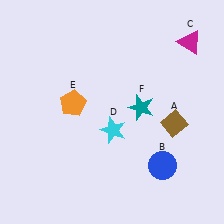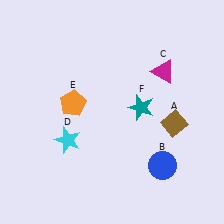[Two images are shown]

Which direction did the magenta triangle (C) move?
The magenta triangle (C) moved down.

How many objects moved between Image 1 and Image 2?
2 objects moved between the two images.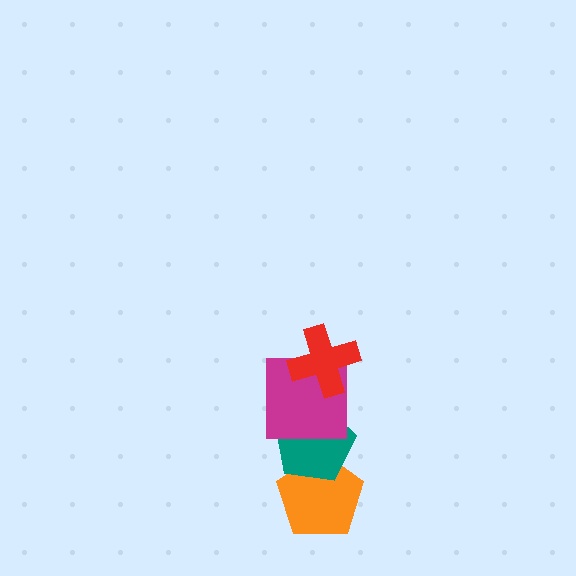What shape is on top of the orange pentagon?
The teal pentagon is on top of the orange pentagon.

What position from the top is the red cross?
The red cross is 1st from the top.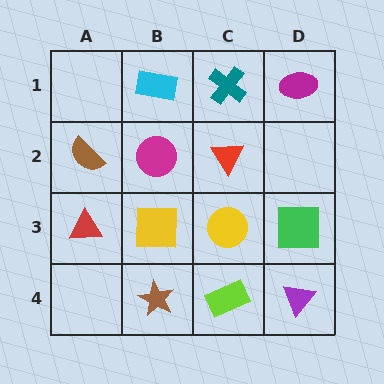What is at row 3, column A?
A red triangle.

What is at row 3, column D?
A green square.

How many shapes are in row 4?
3 shapes.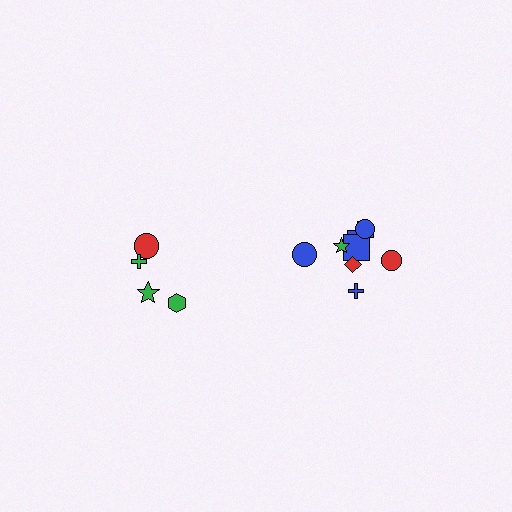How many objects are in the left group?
There are 4 objects.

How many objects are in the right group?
There are 8 objects.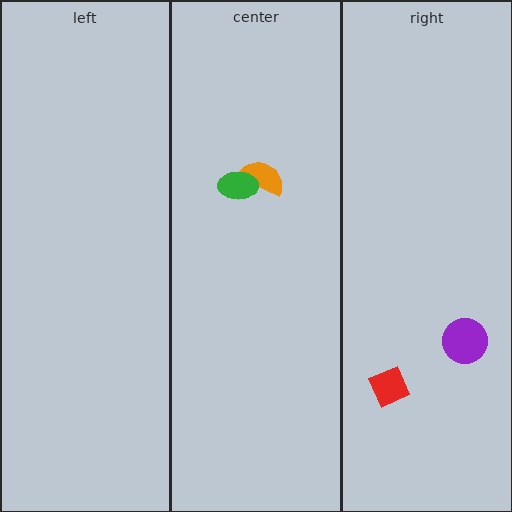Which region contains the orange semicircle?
The center region.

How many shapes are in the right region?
2.